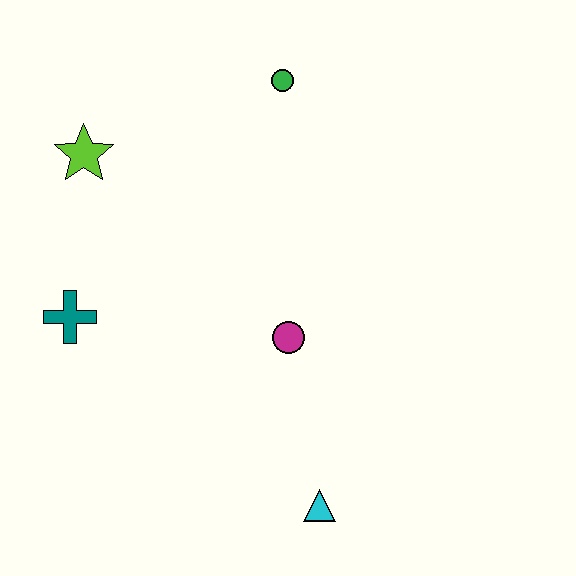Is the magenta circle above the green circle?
No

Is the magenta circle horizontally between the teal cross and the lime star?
No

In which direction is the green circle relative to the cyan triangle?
The green circle is above the cyan triangle.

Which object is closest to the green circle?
The lime star is closest to the green circle.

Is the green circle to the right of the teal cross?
Yes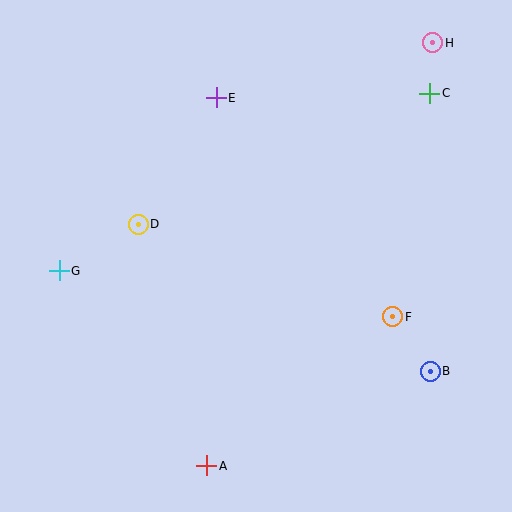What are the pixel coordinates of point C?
Point C is at (430, 93).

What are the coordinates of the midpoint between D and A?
The midpoint between D and A is at (172, 345).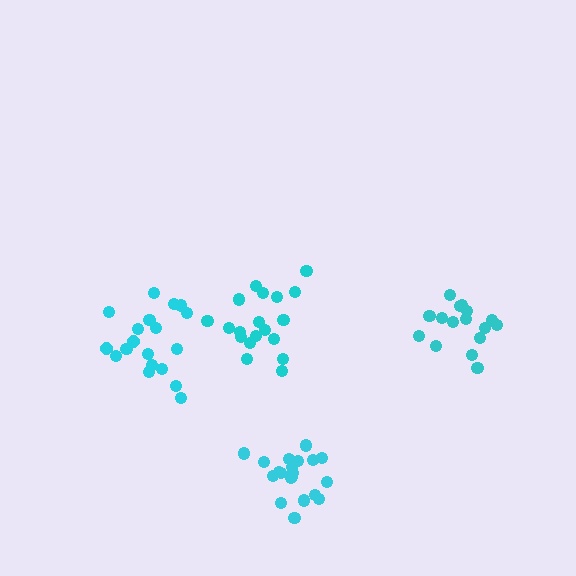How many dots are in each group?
Group 1: 19 dots, Group 2: 16 dots, Group 3: 20 dots, Group 4: 19 dots (74 total).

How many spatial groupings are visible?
There are 4 spatial groupings.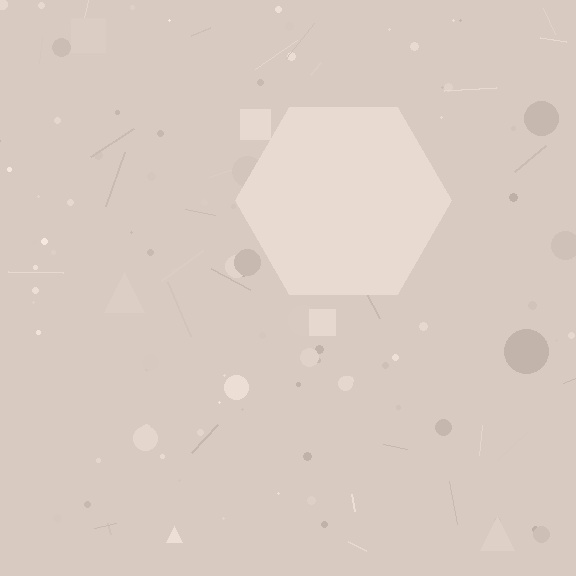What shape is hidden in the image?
A hexagon is hidden in the image.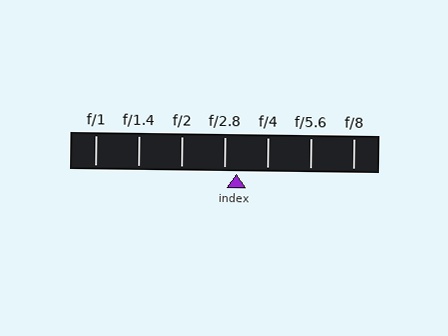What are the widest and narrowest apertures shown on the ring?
The widest aperture shown is f/1 and the narrowest is f/8.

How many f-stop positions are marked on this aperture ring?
There are 7 f-stop positions marked.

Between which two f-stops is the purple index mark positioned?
The index mark is between f/2.8 and f/4.